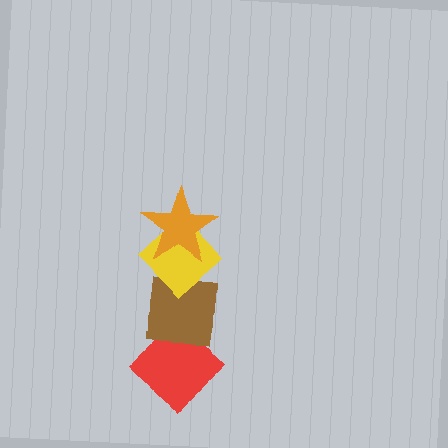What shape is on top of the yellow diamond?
The orange star is on top of the yellow diamond.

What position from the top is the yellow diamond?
The yellow diamond is 2nd from the top.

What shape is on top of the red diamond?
The brown square is on top of the red diamond.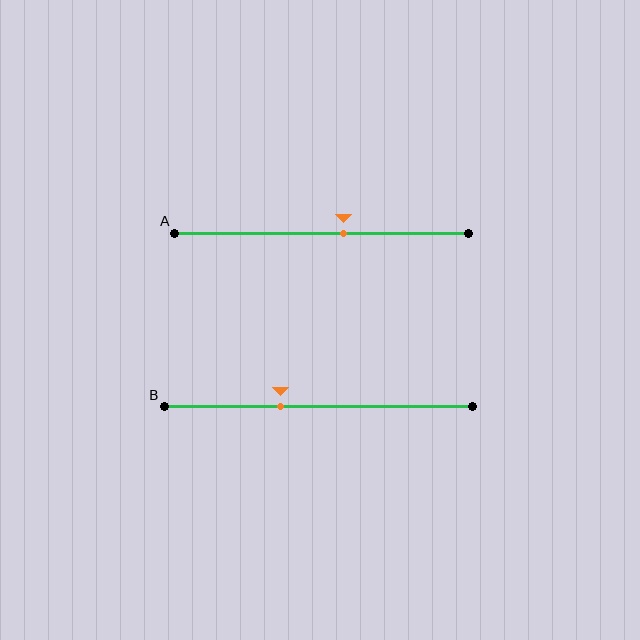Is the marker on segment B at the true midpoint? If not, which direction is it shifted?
No, the marker on segment B is shifted to the left by about 12% of the segment length.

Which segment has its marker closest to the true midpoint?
Segment A has its marker closest to the true midpoint.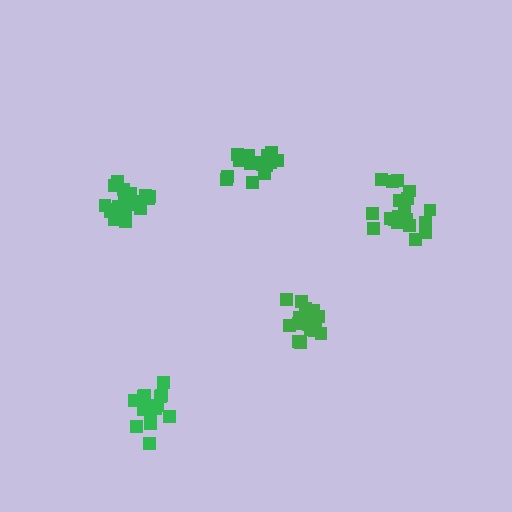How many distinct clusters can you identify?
There are 5 distinct clusters.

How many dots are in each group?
Group 1: 19 dots, Group 2: 16 dots, Group 3: 19 dots, Group 4: 21 dots, Group 5: 15 dots (90 total).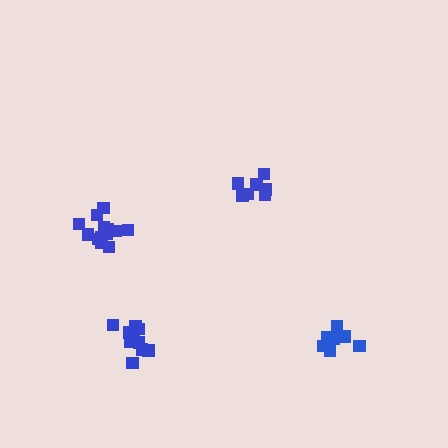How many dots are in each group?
Group 1: 8 dots, Group 2: 13 dots, Group 3: 10 dots, Group 4: 7 dots (38 total).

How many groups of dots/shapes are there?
There are 4 groups.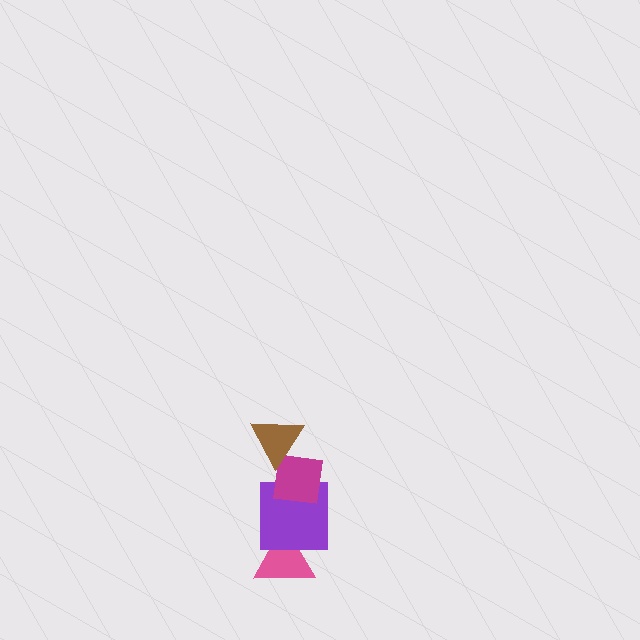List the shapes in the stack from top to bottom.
From top to bottom: the brown triangle, the magenta square, the purple square, the pink triangle.